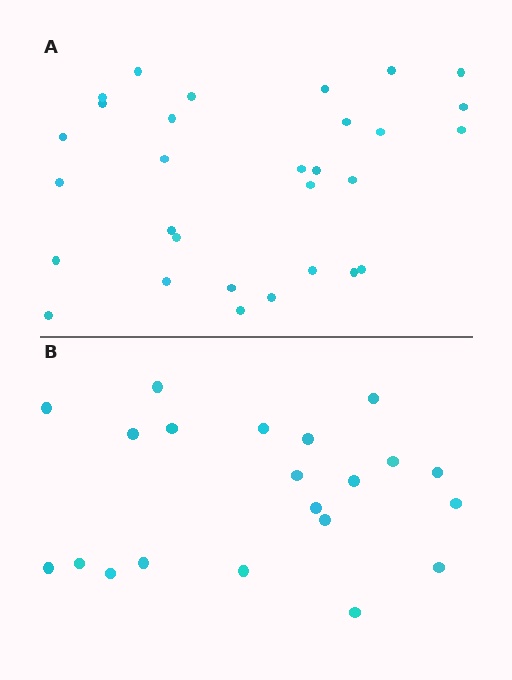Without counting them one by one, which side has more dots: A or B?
Region A (the top region) has more dots.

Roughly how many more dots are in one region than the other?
Region A has roughly 8 or so more dots than region B.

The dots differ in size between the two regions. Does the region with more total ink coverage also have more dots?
No. Region B has more total ink coverage because its dots are larger, but region A actually contains more individual dots. Total area can be misleading — the number of items is what matters here.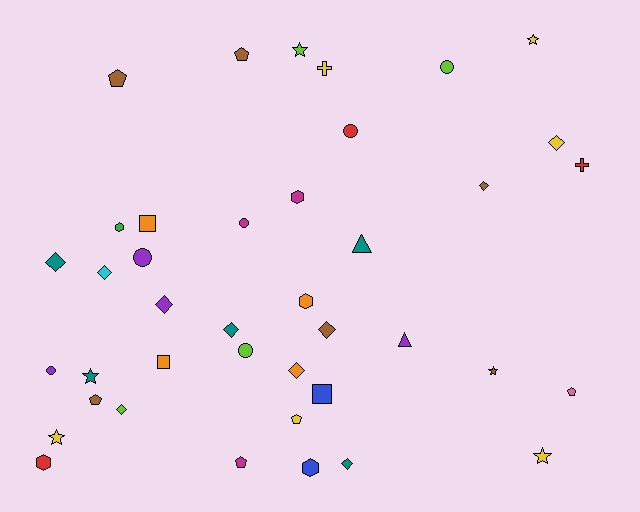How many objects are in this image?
There are 40 objects.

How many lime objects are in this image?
There are 4 lime objects.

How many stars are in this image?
There are 6 stars.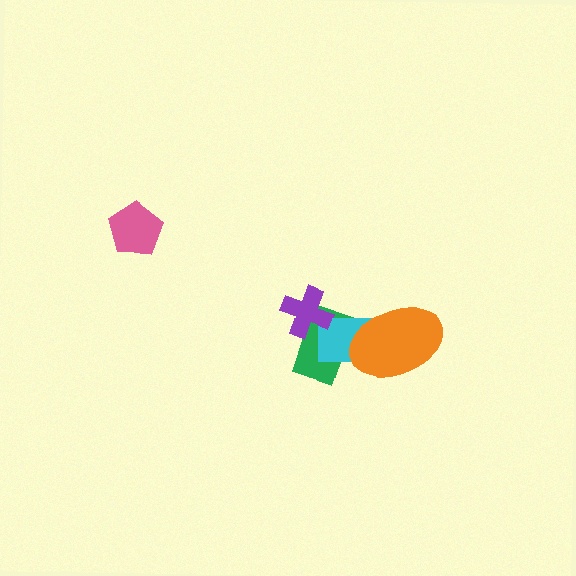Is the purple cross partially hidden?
No, no other shape covers it.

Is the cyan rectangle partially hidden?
Yes, it is partially covered by another shape.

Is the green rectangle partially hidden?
Yes, it is partially covered by another shape.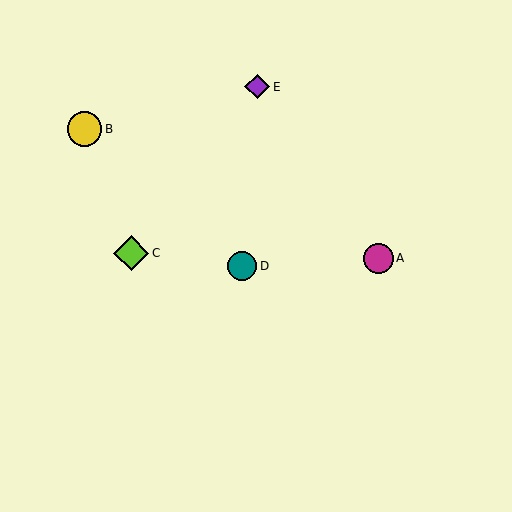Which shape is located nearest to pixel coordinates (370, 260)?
The magenta circle (labeled A) at (378, 258) is nearest to that location.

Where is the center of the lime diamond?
The center of the lime diamond is at (131, 253).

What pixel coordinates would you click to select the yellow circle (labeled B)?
Click at (85, 129) to select the yellow circle B.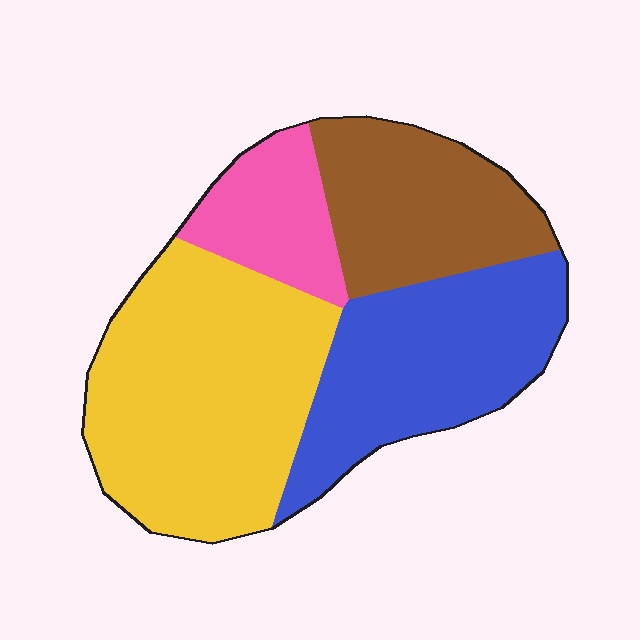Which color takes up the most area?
Yellow, at roughly 40%.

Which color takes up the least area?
Pink, at roughly 10%.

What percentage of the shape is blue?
Blue takes up about one quarter (1/4) of the shape.